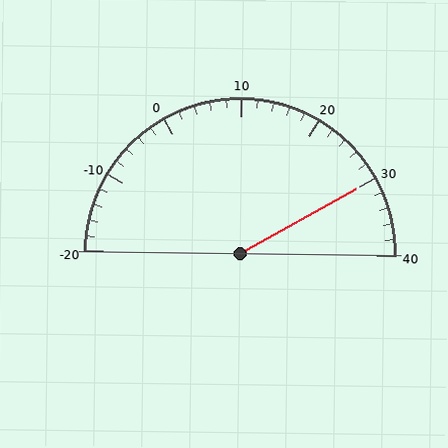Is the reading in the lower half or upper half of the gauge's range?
The reading is in the upper half of the range (-20 to 40).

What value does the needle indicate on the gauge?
The needle indicates approximately 30.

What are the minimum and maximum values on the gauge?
The gauge ranges from -20 to 40.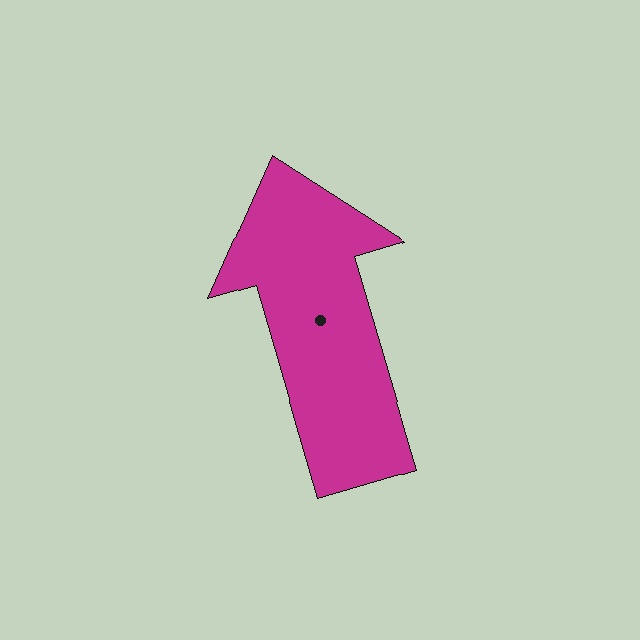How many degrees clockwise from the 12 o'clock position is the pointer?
Approximately 344 degrees.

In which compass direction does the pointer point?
North.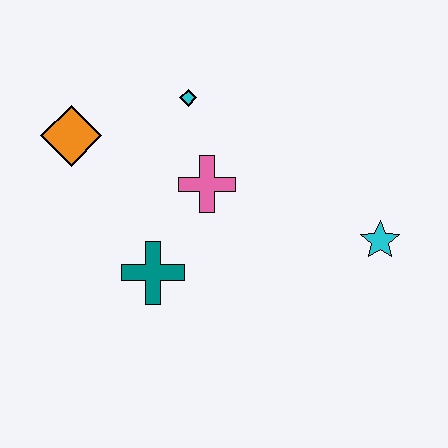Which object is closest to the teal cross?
The pink cross is closest to the teal cross.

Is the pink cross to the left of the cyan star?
Yes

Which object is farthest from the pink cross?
The cyan star is farthest from the pink cross.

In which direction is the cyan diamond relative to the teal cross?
The cyan diamond is above the teal cross.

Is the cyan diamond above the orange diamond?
Yes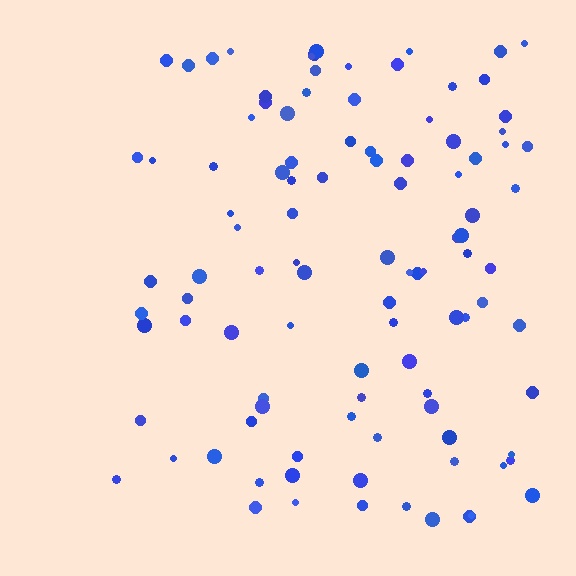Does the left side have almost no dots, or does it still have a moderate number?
Still a moderate number, just noticeably fewer than the right.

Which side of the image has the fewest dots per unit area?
The left.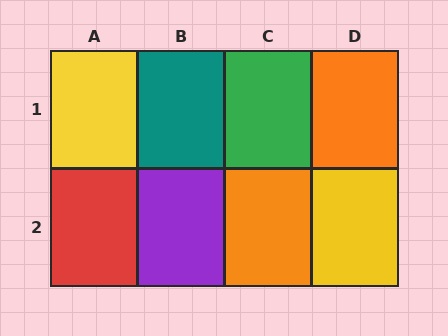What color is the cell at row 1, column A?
Yellow.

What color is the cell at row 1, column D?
Orange.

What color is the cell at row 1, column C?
Green.